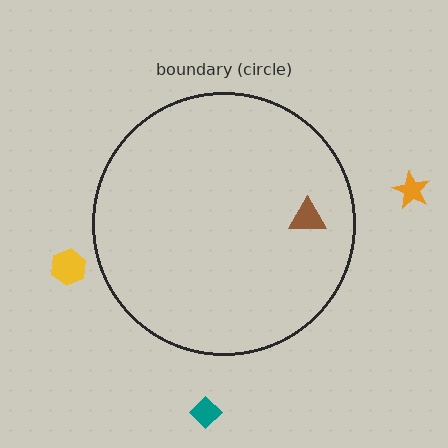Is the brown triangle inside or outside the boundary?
Inside.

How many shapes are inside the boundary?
1 inside, 3 outside.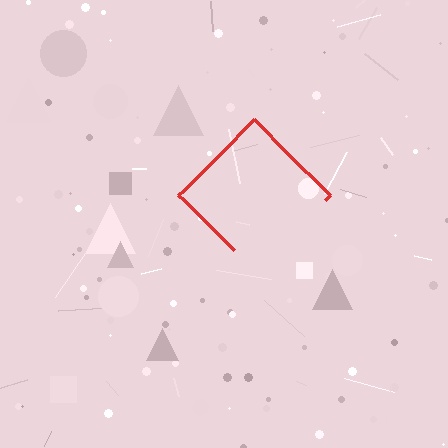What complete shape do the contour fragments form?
The contour fragments form a diamond.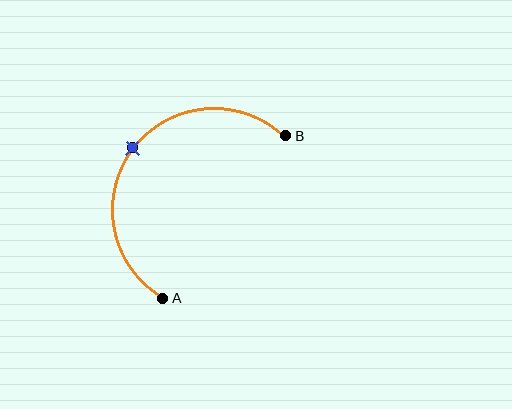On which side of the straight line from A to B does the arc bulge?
The arc bulges above and to the left of the straight line connecting A and B.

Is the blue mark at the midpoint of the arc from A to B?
Yes. The blue mark lies on the arc at equal arc-length from both A and B — it is the arc midpoint.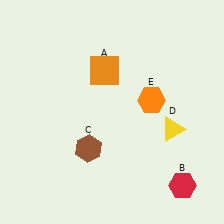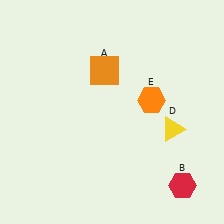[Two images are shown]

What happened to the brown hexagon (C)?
The brown hexagon (C) was removed in Image 2. It was in the bottom-left area of Image 1.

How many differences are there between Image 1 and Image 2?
There is 1 difference between the two images.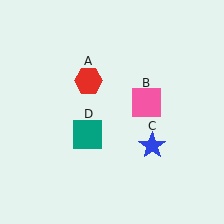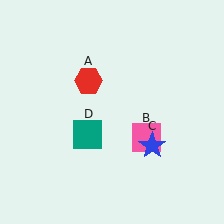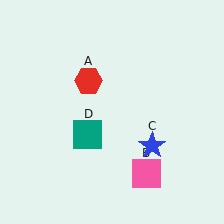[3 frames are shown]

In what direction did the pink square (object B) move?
The pink square (object B) moved down.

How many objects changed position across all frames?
1 object changed position: pink square (object B).